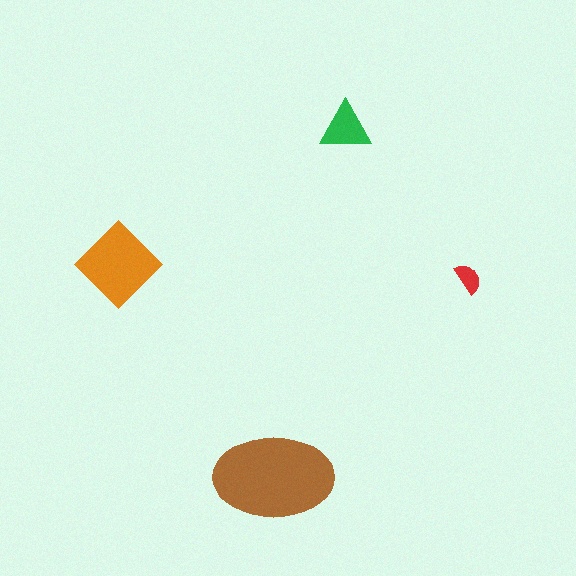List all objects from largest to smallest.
The brown ellipse, the orange diamond, the green triangle, the red semicircle.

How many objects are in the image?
There are 4 objects in the image.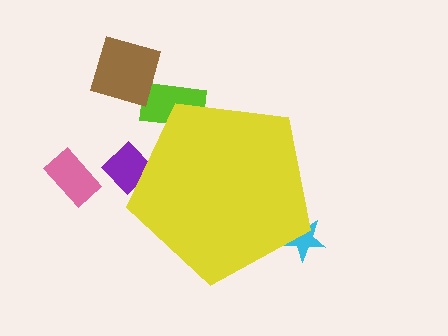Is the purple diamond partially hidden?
Yes, the purple diamond is partially hidden behind the yellow pentagon.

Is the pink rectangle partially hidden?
No, the pink rectangle is fully visible.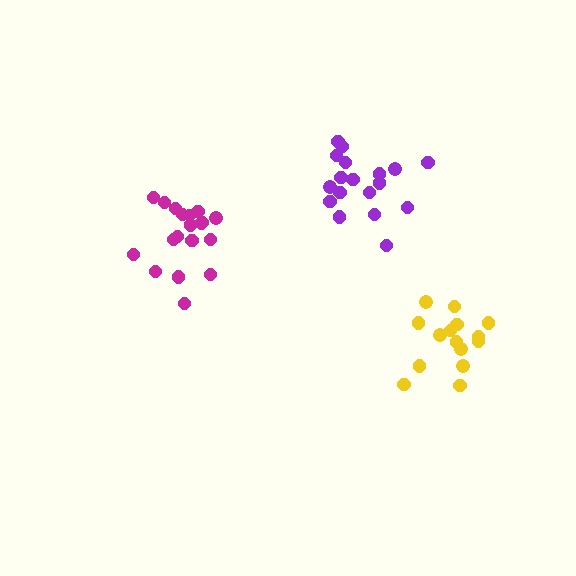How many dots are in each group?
Group 1: 19 dots, Group 2: 18 dots, Group 3: 15 dots (52 total).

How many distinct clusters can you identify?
There are 3 distinct clusters.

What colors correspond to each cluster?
The clusters are colored: magenta, purple, yellow.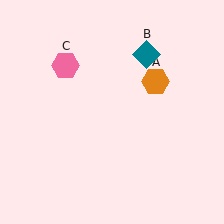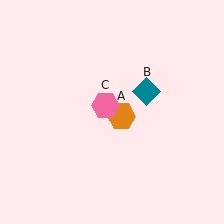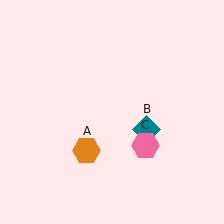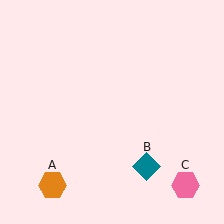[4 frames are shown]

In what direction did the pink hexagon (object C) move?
The pink hexagon (object C) moved down and to the right.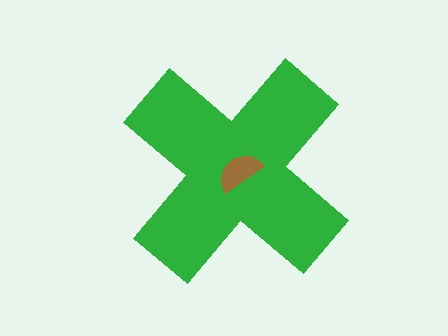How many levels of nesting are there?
2.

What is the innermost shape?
The brown semicircle.